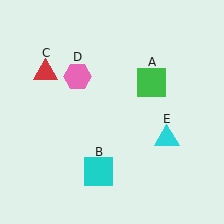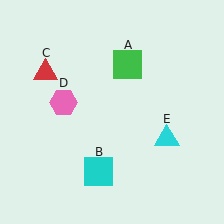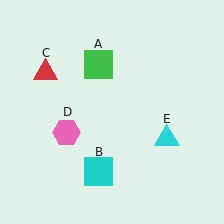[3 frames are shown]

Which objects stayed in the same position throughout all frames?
Cyan square (object B) and red triangle (object C) and cyan triangle (object E) remained stationary.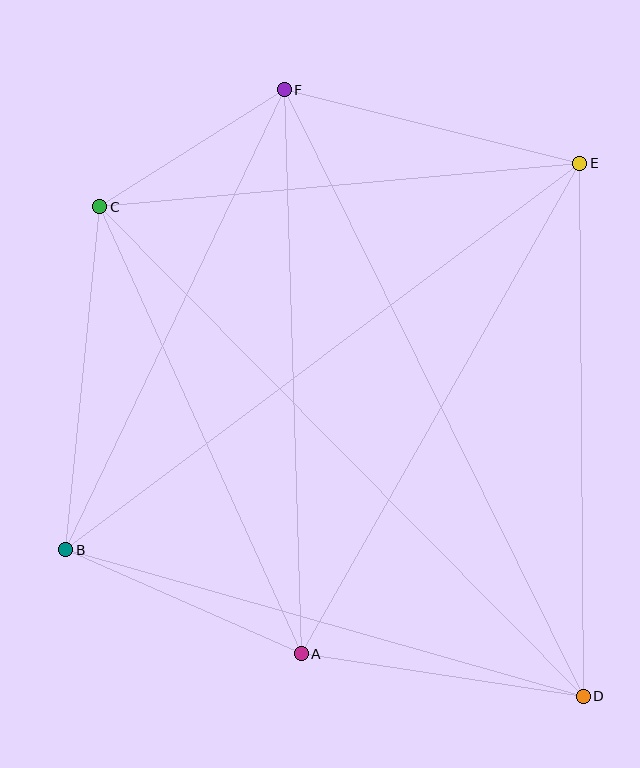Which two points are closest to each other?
Points C and F are closest to each other.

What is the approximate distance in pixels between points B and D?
The distance between B and D is approximately 538 pixels.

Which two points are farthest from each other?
Points C and D are farthest from each other.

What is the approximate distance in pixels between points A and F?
The distance between A and F is approximately 564 pixels.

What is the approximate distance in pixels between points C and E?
The distance between C and E is approximately 482 pixels.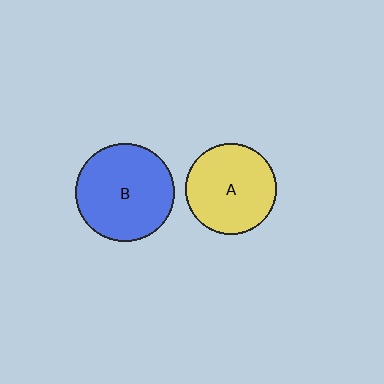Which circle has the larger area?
Circle B (blue).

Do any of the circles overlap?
No, none of the circles overlap.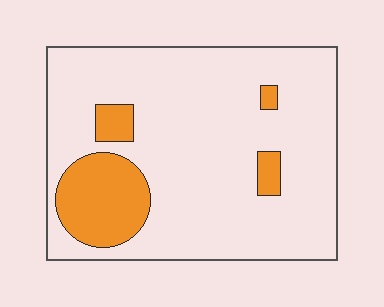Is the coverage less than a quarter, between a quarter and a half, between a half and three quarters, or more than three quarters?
Less than a quarter.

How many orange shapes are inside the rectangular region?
4.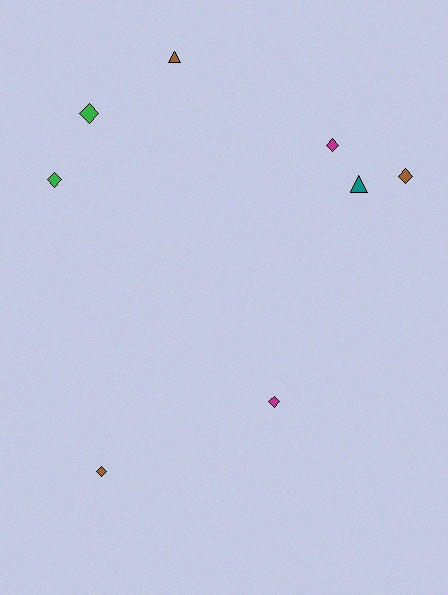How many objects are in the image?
There are 8 objects.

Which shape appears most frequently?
Diamond, with 6 objects.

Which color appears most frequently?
Brown, with 3 objects.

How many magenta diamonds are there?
There are 2 magenta diamonds.